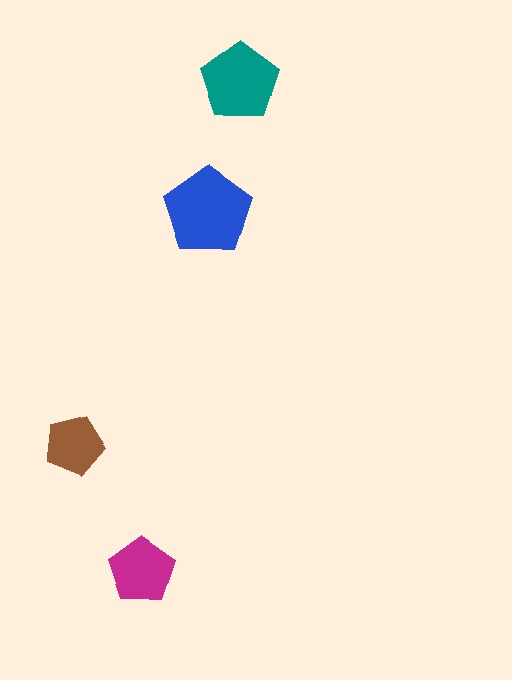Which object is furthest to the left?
The brown pentagon is leftmost.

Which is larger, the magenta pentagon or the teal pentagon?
The teal one.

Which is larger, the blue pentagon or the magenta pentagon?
The blue one.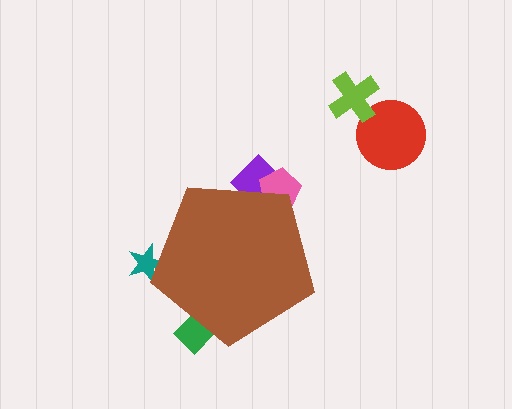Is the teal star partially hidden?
Yes, the teal star is partially hidden behind the brown pentagon.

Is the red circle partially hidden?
No, the red circle is fully visible.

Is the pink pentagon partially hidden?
Yes, the pink pentagon is partially hidden behind the brown pentagon.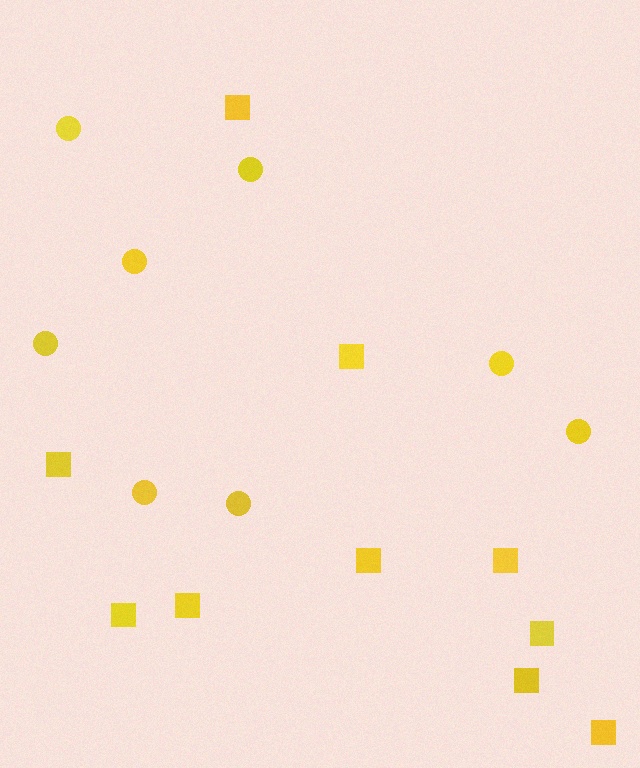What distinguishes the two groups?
There are 2 groups: one group of circles (8) and one group of squares (10).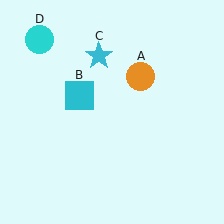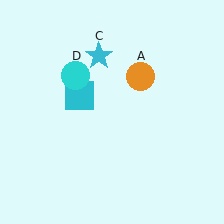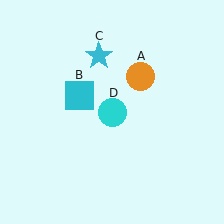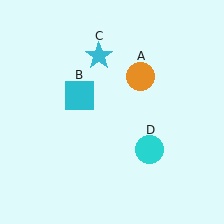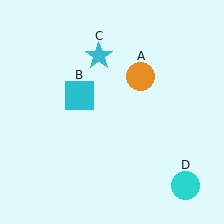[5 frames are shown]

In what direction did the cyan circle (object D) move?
The cyan circle (object D) moved down and to the right.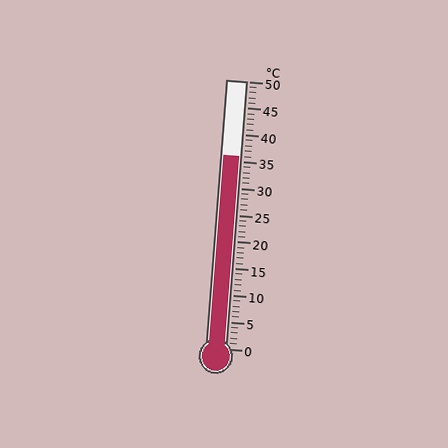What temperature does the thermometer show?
The thermometer shows approximately 36°C.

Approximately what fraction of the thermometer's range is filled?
The thermometer is filled to approximately 70% of its range.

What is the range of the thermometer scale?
The thermometer scale ranges from 0°C to 50°C.